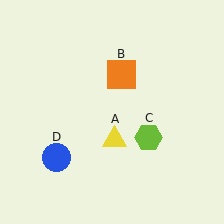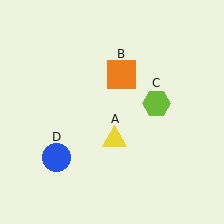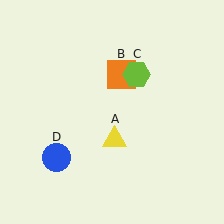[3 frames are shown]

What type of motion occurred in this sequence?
The lime hexagon (object C) rotated counterclockwise around the center of the scene.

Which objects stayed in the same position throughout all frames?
Yellow triangle (object A) and orange square (object B) and blue circle (object D) remained stationary.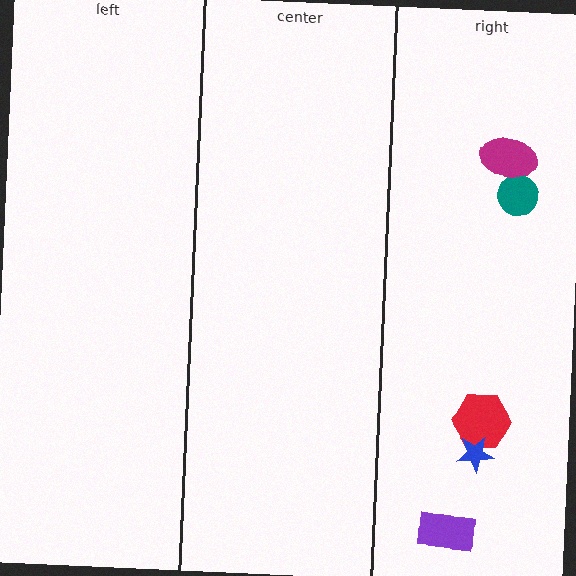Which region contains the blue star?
The right region.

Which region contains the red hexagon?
The right region.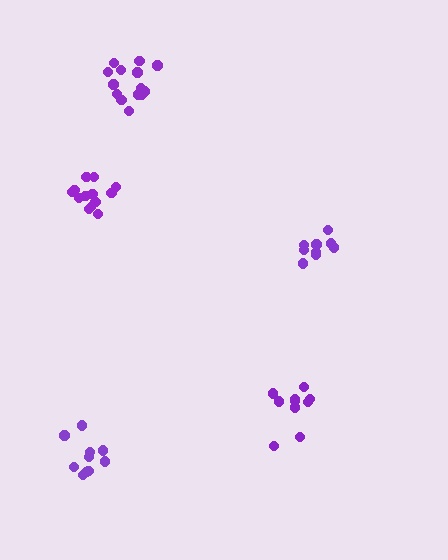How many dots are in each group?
Group 1: 9 dots, Group 2: 10 dots, Group 3: 13 dots, Group 4: 10 dots, Group 5: 14 dots (56 total).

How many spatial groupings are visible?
There are 5 spatial groupings.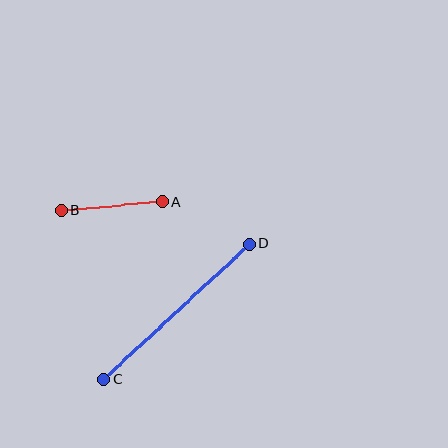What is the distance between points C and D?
The distance is approximately 199 pixels.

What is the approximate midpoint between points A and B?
The midpoint is at approximately (111, 206) pixels.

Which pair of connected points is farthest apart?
Points C and D are farthest apart.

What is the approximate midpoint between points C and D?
The midpoint is at approximately (177, 311) pixels.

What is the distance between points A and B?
The distance is approximately 101 pixels.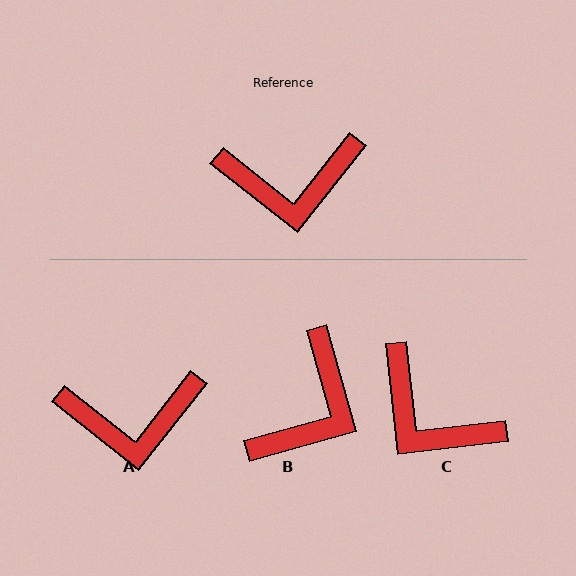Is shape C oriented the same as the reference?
No, it is off by about 45 degrees.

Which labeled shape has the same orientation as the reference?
A.